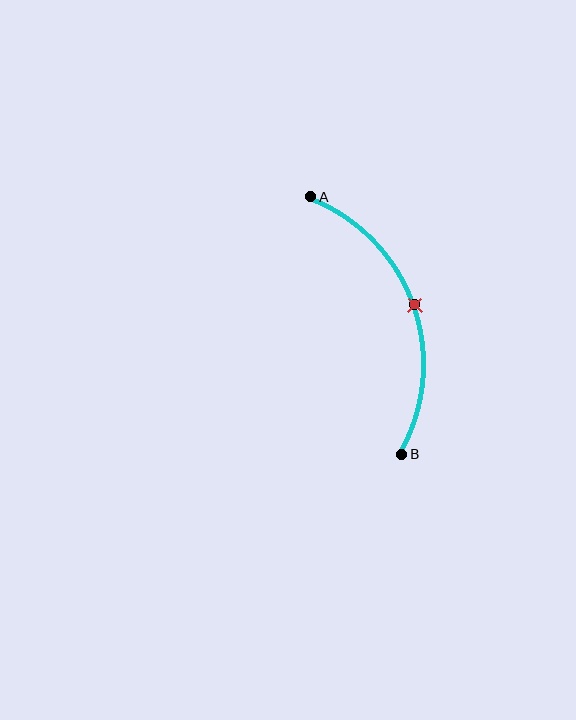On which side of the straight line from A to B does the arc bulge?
The arc bulges to the right of the straight line connecting A and B.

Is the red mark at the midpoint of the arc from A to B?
Yes. The red mark lies on the arc at equal arc-length from both A and B — it is the arc midpoint.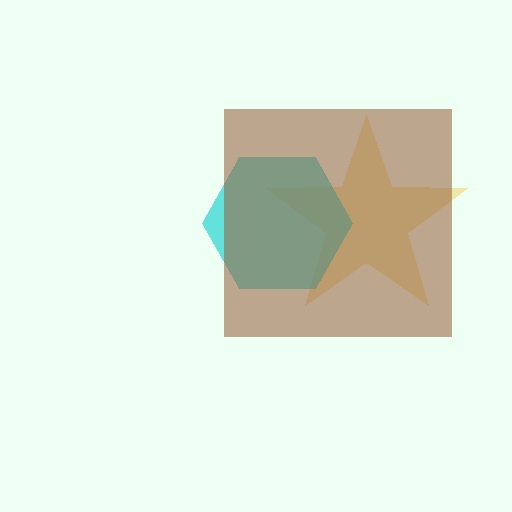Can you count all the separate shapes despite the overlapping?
Yes, there are 3 separate shapes.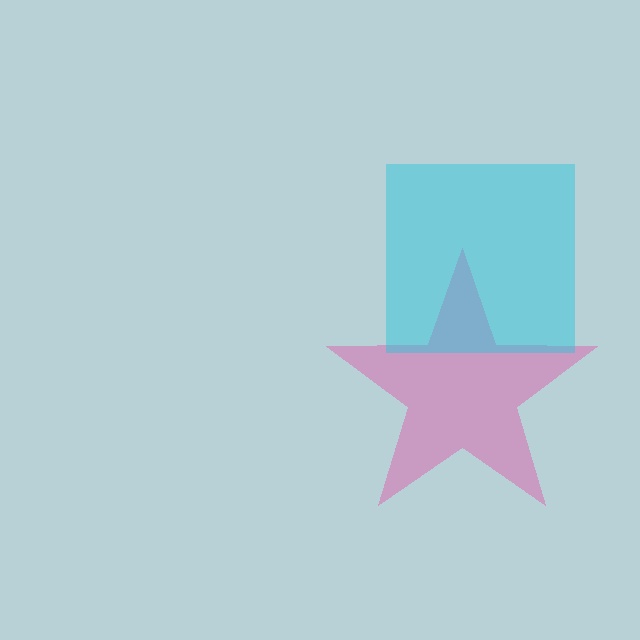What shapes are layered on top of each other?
The layered shapes are: a pink star, a cyan square.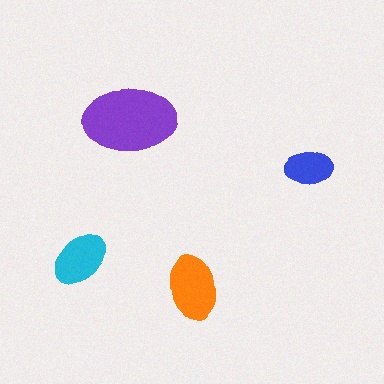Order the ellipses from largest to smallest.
the purple one, the orange one, the cyan one, the blue one.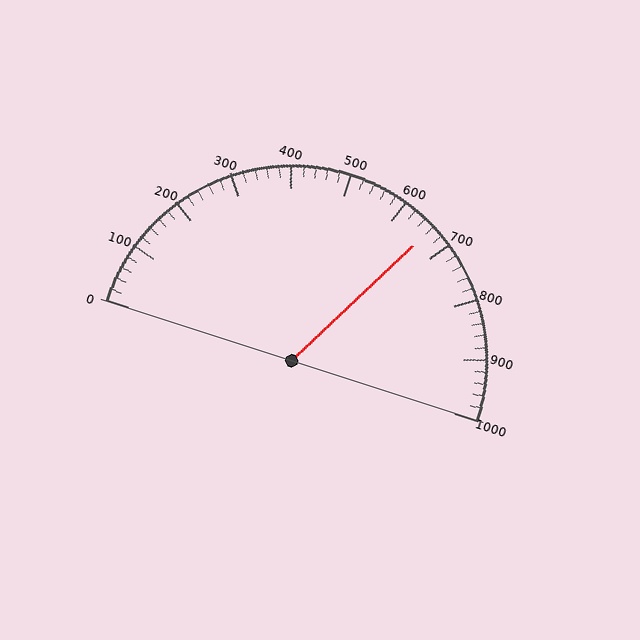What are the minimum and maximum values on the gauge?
The gauge ranges from 0 to 1000.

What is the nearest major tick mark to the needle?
The nearest major tick mark is 700.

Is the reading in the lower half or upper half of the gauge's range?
The reading is in the upper half of the range (0 to 1000).